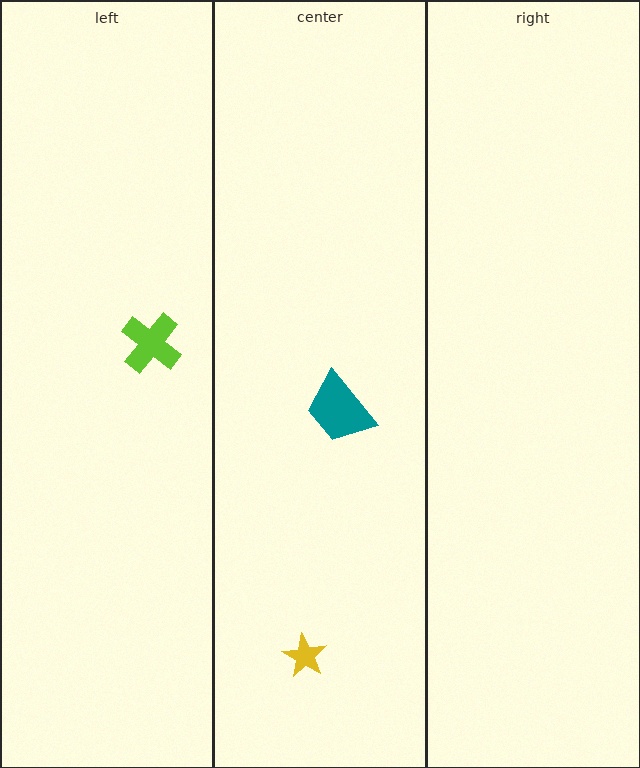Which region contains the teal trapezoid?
The center region.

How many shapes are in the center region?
2.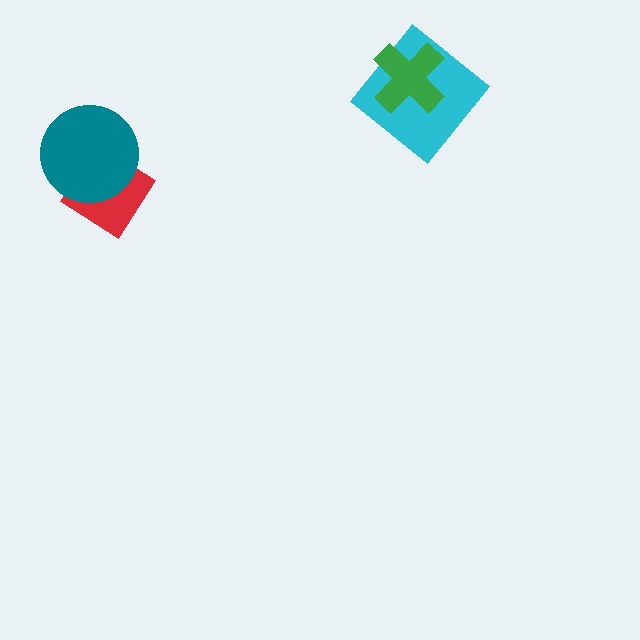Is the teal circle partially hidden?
No, no other shape covers it.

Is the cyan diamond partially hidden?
Yes, it is partially covered by another shape.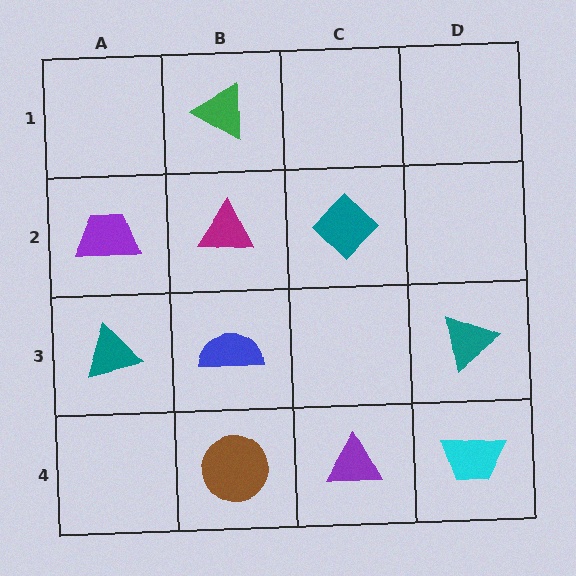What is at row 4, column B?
A brown circle.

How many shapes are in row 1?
1 shape.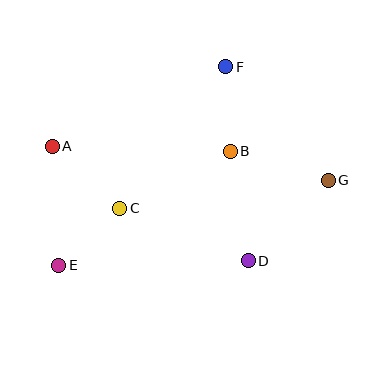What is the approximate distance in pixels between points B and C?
The distance between B and C is approximately 124 pixels.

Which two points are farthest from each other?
Points E and G are farthest from each other.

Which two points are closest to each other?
Points C and E are closest to each other.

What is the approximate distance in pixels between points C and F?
The distance between C and F is approximately 177 pixels.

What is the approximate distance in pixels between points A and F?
The distance between A and F is approximately 191 pixels.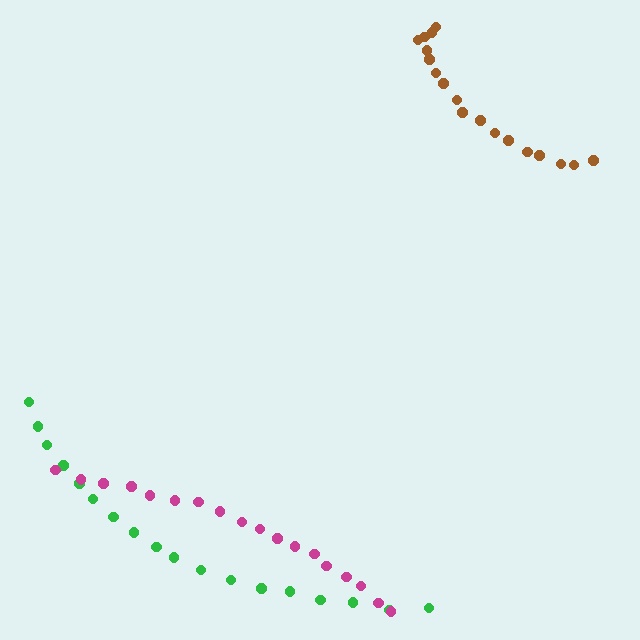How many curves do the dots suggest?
There are 3 distinct paths.